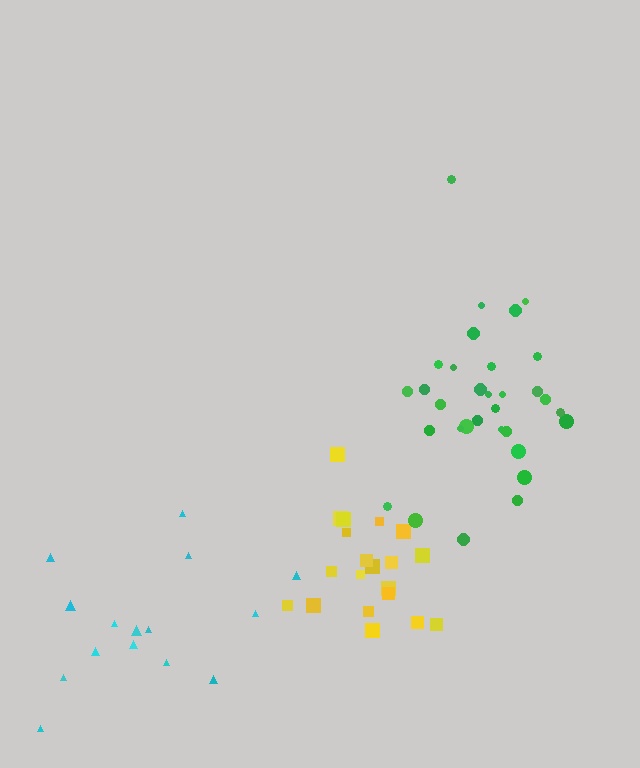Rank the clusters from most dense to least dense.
yellow, green, cyan.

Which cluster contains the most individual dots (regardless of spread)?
Green (32).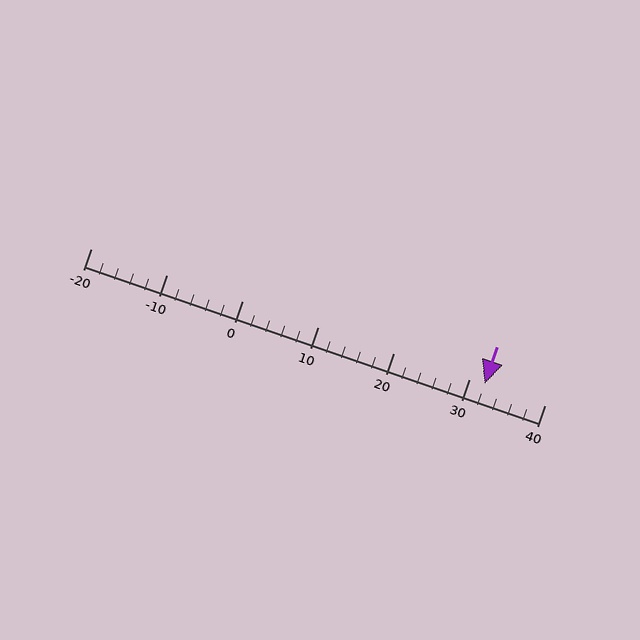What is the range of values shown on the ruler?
The ruler shows values from -20 to 40.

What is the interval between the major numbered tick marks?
The major tick marks are spaced 10 units apart.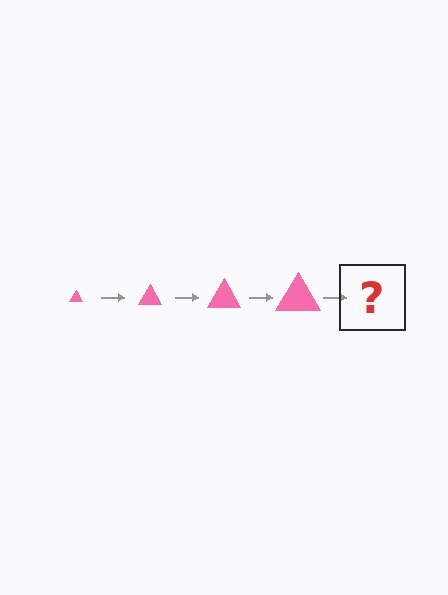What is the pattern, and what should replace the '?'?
The pattern is that the triangle gets progressively larger each step. The '?' should be a pink triangle, larger than the previous one.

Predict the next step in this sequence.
The next step is a pink triangle, larger than the previous one.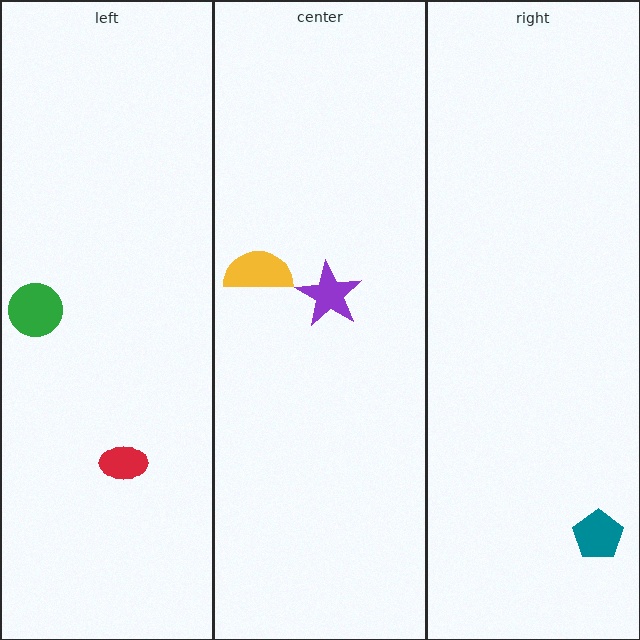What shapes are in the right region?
The teal pentagon.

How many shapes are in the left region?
2.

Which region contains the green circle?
The left region.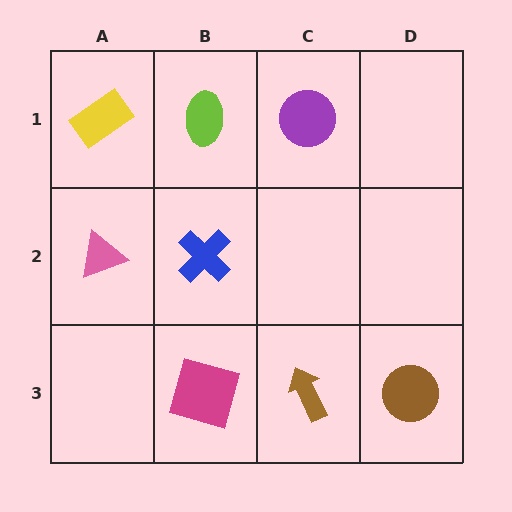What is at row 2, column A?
A pink triangle.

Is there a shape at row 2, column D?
No, that cell is empty.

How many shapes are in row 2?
2 shapes.